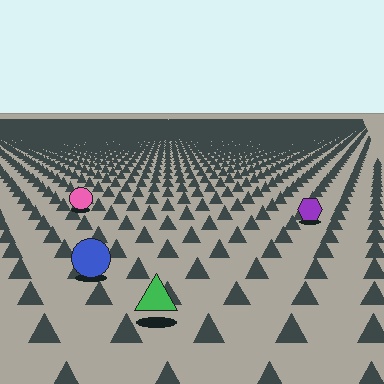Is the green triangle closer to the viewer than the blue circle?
Yes. The green triangle is closer — you can tell from the texture gradient: the ground texture is coarser near it.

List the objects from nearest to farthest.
From nearest to farthest: the green triangle, the blue circle, the purple hexagon, the pink circle.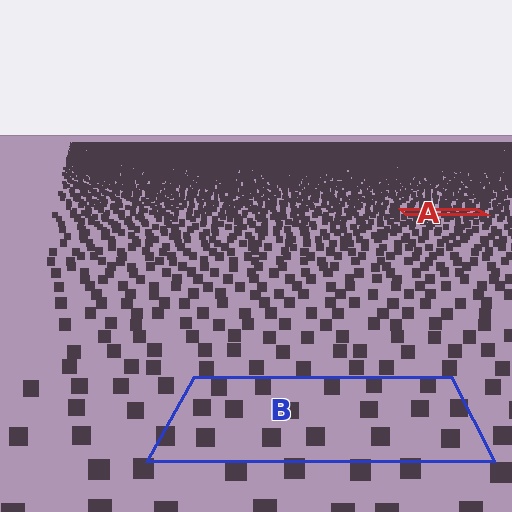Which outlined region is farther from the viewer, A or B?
Region A is farther from the viewer — the texture elements inside it appear smaller and more densely packed.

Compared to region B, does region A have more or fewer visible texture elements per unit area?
Region A has more texture elements per unit area — they are packed more densely because it is farther away.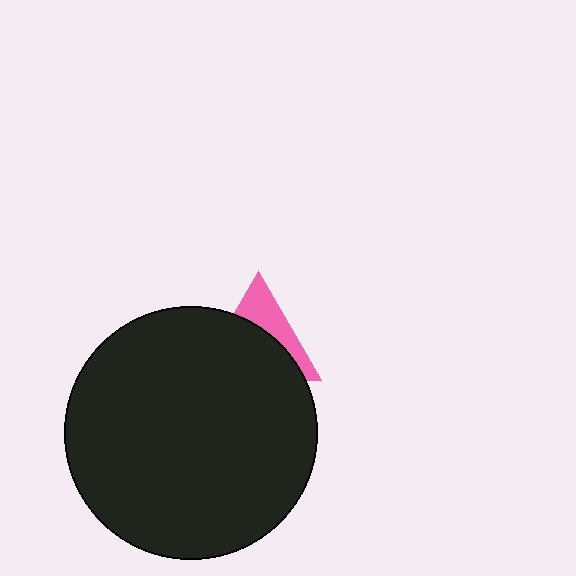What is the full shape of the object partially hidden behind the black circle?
The partially hidden object is a pink triangle.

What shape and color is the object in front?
The object in front is a black circle.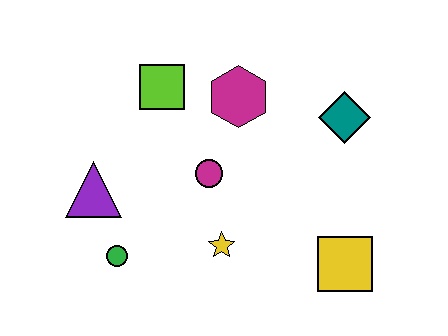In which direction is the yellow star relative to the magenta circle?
The yellow star is below the magenta circle.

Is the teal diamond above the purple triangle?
Yes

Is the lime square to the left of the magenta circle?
Yes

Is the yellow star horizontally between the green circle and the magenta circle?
No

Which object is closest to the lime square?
The magenta hexagon is closest to the lime square.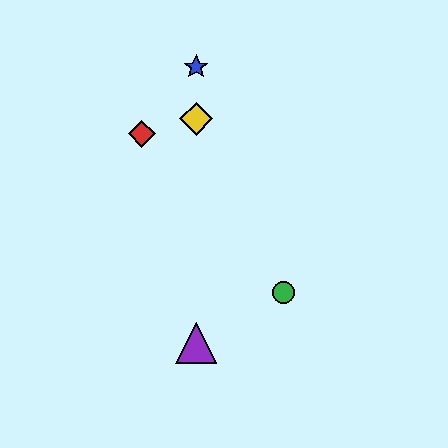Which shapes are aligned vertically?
The blue star, the yellow diamond, the purple triangle are aligned vertically.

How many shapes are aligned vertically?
3 shapes (the blue star, the yellow diamond, the purple triangle) are aligned vertically.